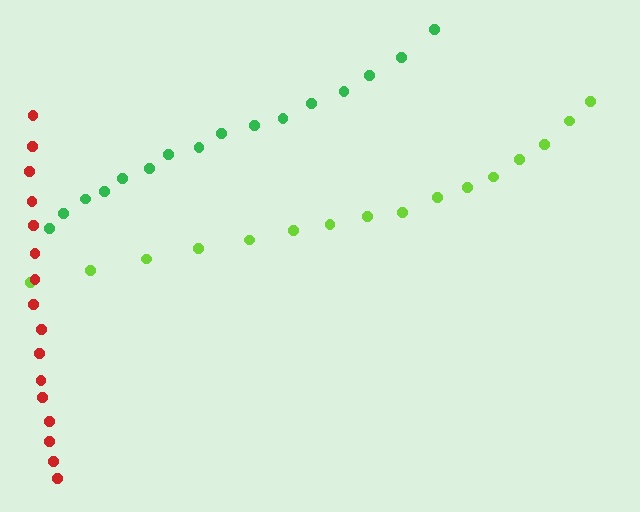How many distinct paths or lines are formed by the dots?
There are 3 distinct paths.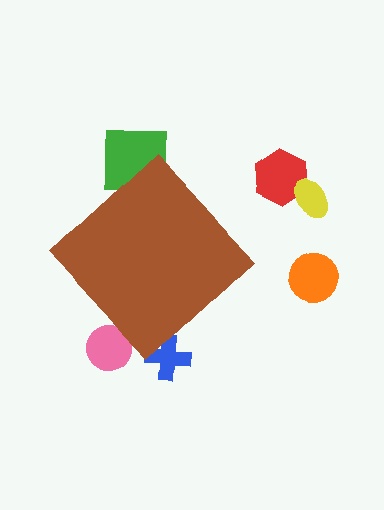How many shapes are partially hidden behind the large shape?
3 shapes are partially hidden.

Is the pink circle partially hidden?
Yes, the pink circle is partially hidden behind the brown diamond.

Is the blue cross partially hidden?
Yes, the blue cross is partially hidden behind the brown diamond.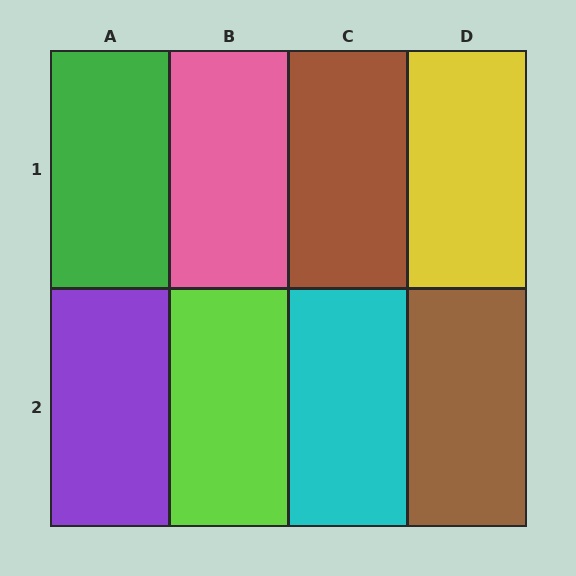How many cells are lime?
1 cell is lime.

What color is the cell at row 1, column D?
Yellow.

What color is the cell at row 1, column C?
Brown.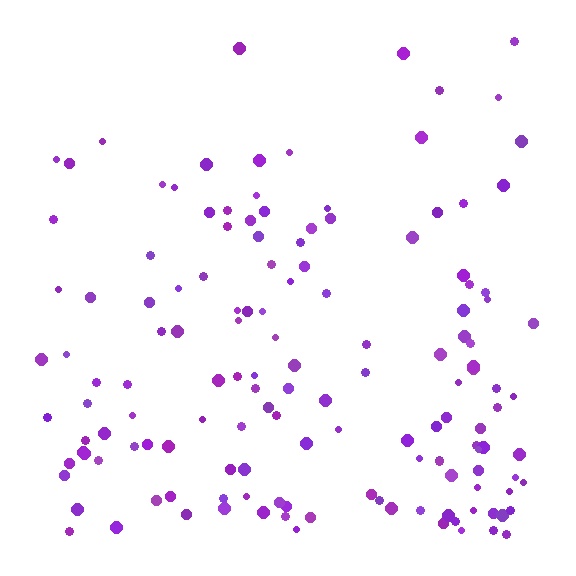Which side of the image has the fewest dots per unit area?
The top.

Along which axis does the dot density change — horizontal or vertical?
Vertical.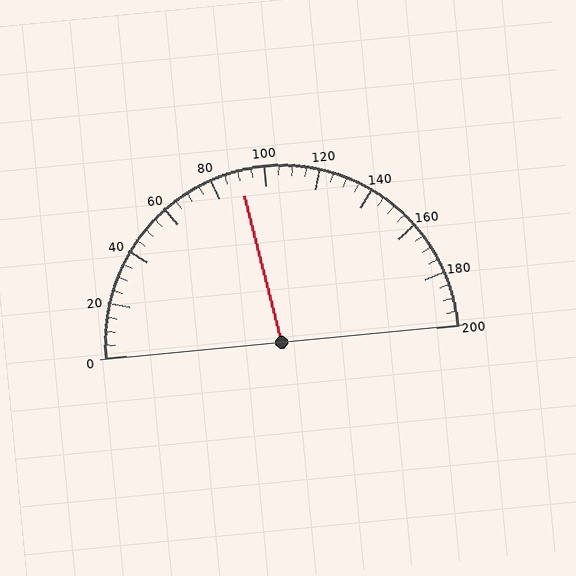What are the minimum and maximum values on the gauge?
The gauge ranges from 0 to 200.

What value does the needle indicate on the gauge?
The needle indicates approximately 90.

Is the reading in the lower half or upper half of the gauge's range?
The reading is in the lower half of the range (0 to 200).